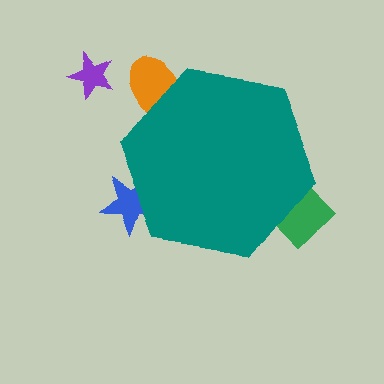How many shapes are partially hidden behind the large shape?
3 shapes are partially hidden.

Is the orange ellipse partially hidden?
Yes, the orange ellipse is partially hidden behind the teal hexagon.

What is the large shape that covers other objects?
A teal hexagon.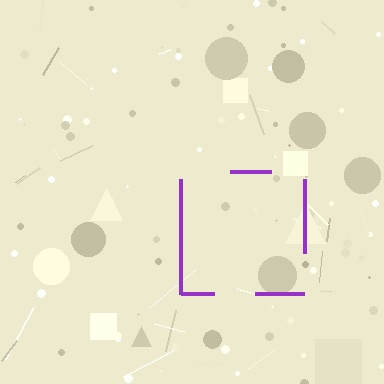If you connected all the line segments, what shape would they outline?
They would outline a square.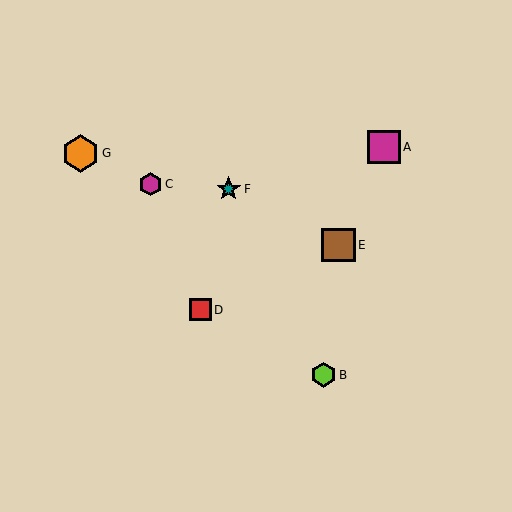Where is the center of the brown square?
The center of the brown square is at (338, 245).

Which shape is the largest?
The orange hexagon (labeled G) is the largest.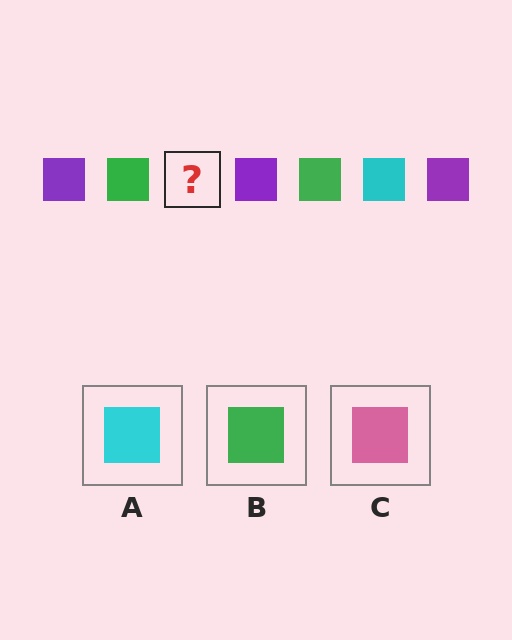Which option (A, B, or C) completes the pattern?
A.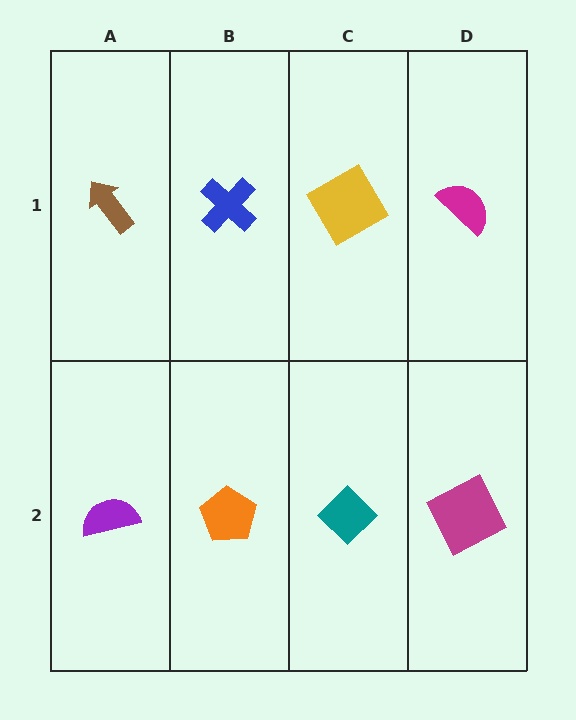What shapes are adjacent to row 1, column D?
A magenta square (row 2, column D), a yellow diamond (row 1, column C).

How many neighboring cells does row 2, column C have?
3.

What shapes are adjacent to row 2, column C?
A yellow diamond (row 1, column C), an orange pentagon (row 2, column B), a magenta square (row 2, column D).